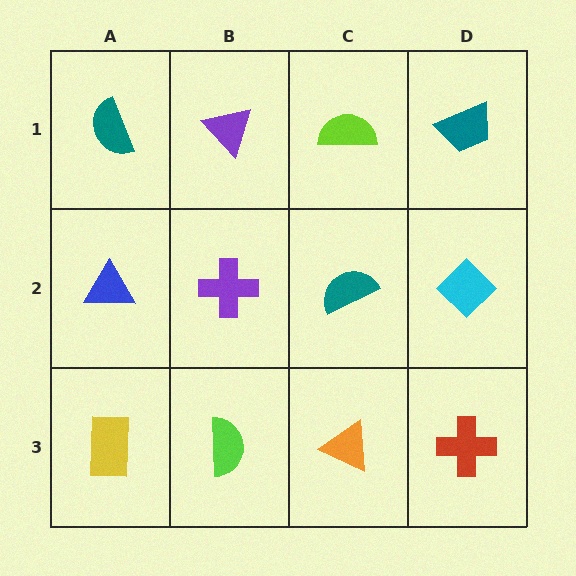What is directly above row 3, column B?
A purple cross.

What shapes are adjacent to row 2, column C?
A lime semicircle (row 1, column C), an orange triangle (row 3, column C), a purple cross (row 2, column B), a cyan diamond (row 2, column D).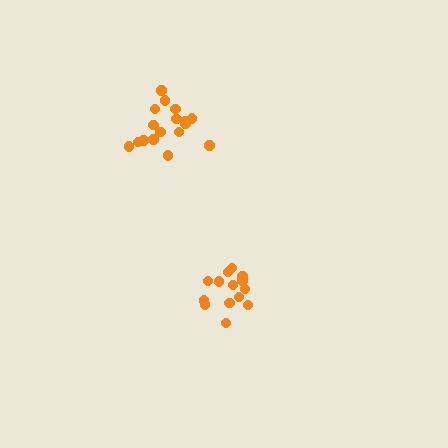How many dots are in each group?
Group 1: 14 dots, Group 2: 17 dots (31 total).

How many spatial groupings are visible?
There are 2 spatial groupings.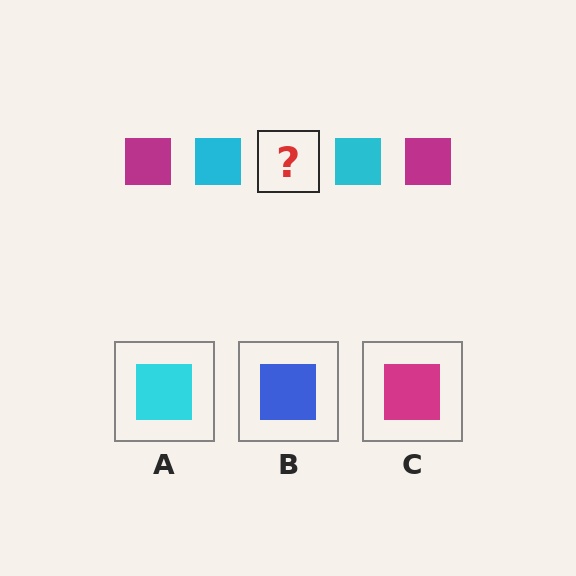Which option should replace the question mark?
Option C.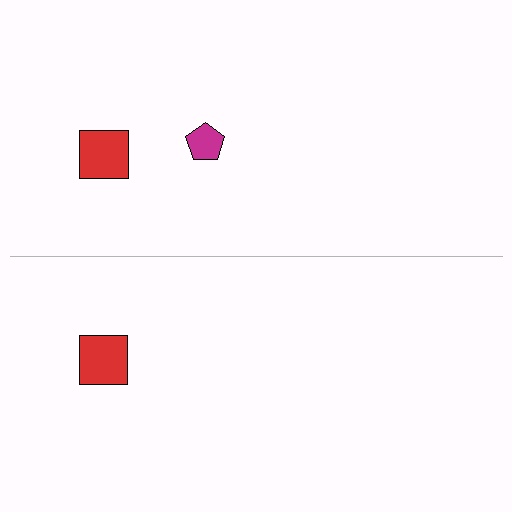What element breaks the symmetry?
A magenta pentagon is missing from the bottom side.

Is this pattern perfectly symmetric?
No, the pattern is not perfectly symmetric. A magenta pentagon is missing from the bottom side.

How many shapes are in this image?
There are 3 shapes in this image.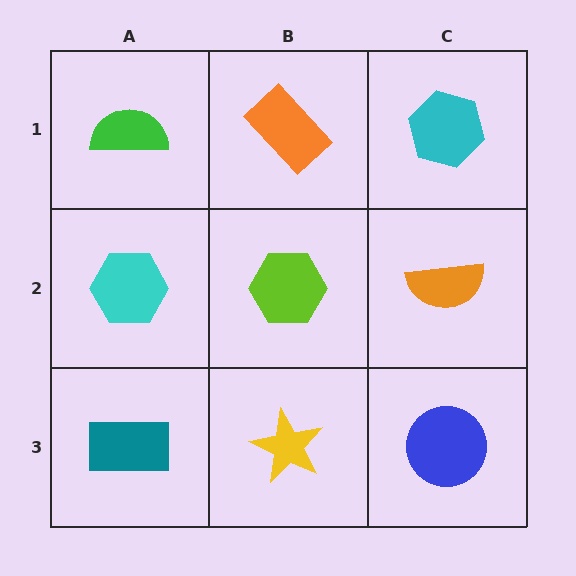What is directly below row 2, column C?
A blue circle.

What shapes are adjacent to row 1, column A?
A cyan hexagon (row 2, column A), an orange rectangle (row 1, column B).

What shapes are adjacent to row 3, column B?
A lime hexagon (row 2, column B), a teal rectangle (row 3, column A), a blue circle (row 3, column C).